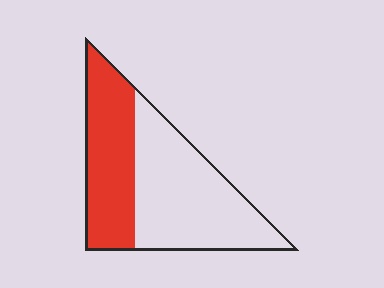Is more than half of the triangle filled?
No.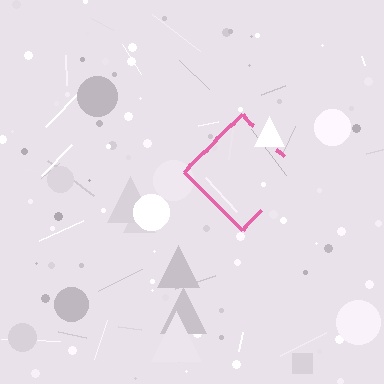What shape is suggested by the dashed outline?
The dashed outline suggests a diamond.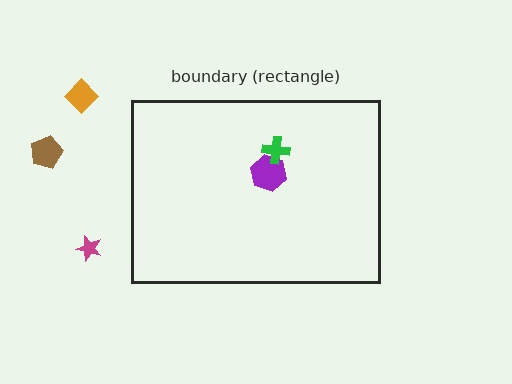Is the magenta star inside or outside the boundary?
Outside.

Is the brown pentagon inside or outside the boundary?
Outside.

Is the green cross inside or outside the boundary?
Inside.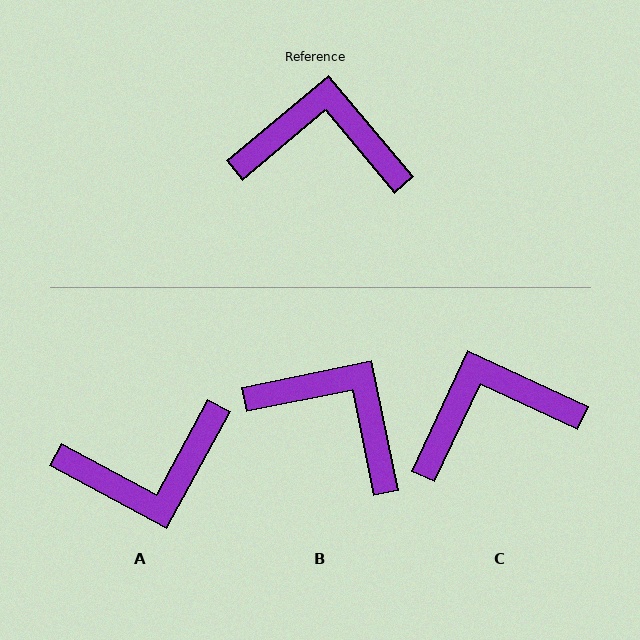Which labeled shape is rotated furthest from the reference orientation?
A, about 158 degrees away.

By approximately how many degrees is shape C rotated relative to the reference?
Approximately 25 degrees counter-clockwise.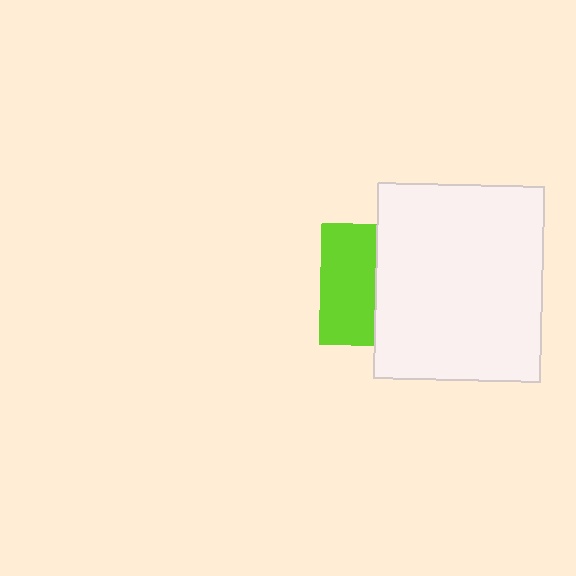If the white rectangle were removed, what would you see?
You would see the complete lime square.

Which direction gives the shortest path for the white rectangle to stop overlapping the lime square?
Moving right gives the shortest separation.